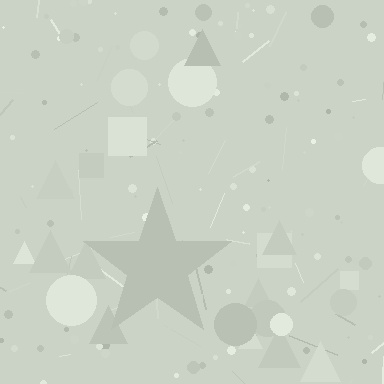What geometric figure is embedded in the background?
A star is embedded in the background.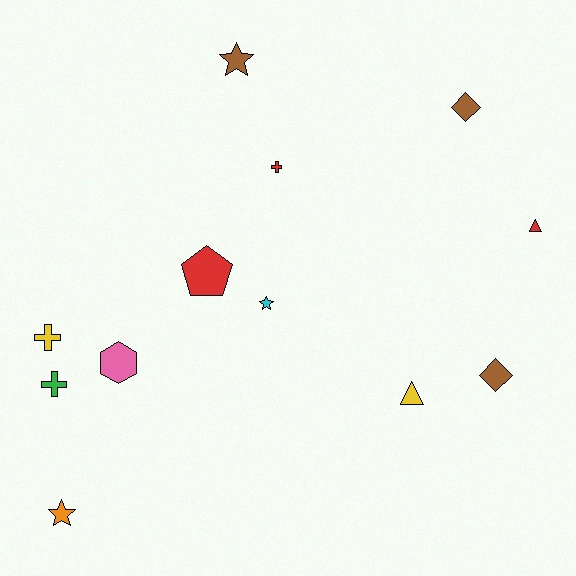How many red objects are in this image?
There are 3 red objects.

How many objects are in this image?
There are 12 objects.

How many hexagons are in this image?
There is 1 hexagon.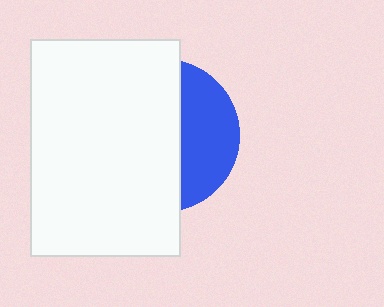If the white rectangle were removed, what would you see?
You would see the complete blue circle.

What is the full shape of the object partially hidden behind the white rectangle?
The partially hidden object is a blue circle.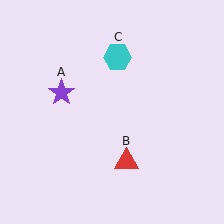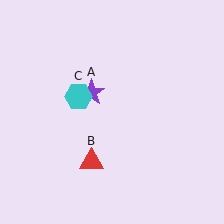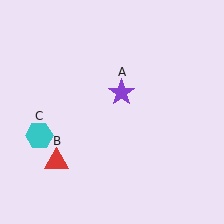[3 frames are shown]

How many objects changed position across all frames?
3 objects changed position: purple star (object A), red triangle (object B), cyan hexagon (object C).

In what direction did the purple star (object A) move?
The purple star (object A) moved right.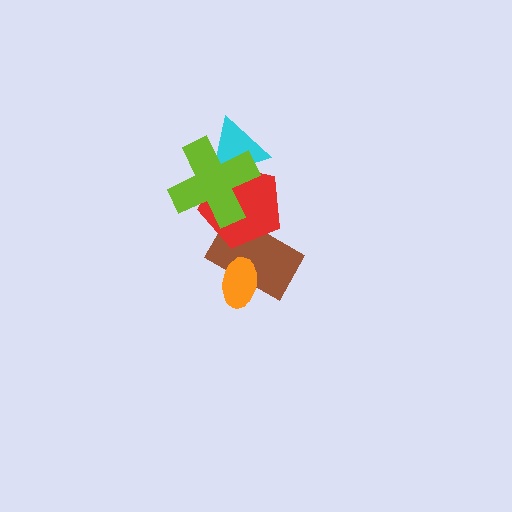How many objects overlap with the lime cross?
2 objects overlap with the lime cross.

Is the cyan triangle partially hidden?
Yes, it is partially covered by another shape.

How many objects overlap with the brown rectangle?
2 objects overlap with the brown rectangle.